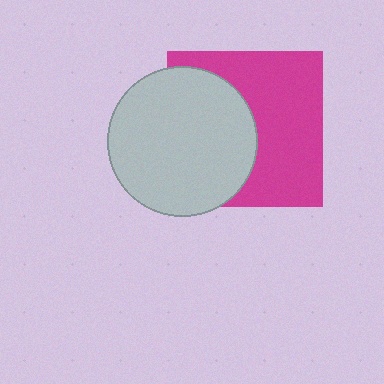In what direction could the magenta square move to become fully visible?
The magenta square could move right. That would shift it out from behind the light gray circle entirely.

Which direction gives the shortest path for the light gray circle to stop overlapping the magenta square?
Moving left gives the shortest separation.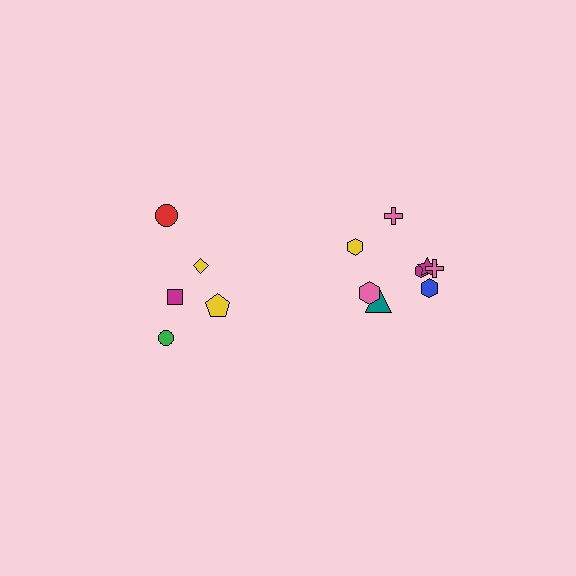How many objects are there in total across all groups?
There are 13 objects.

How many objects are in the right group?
There are 8 objects.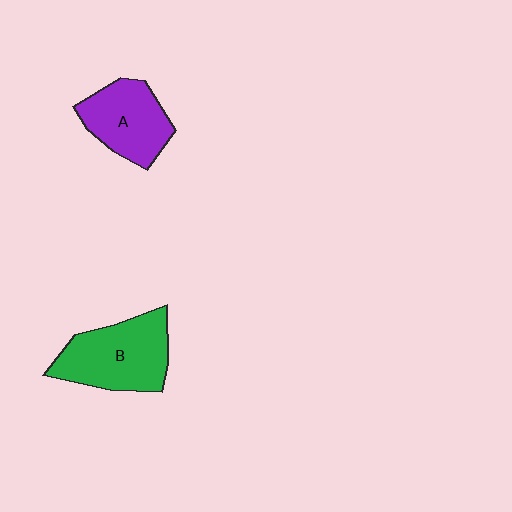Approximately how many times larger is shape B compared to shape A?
Approximately 1.3 times.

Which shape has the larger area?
Shape B (green).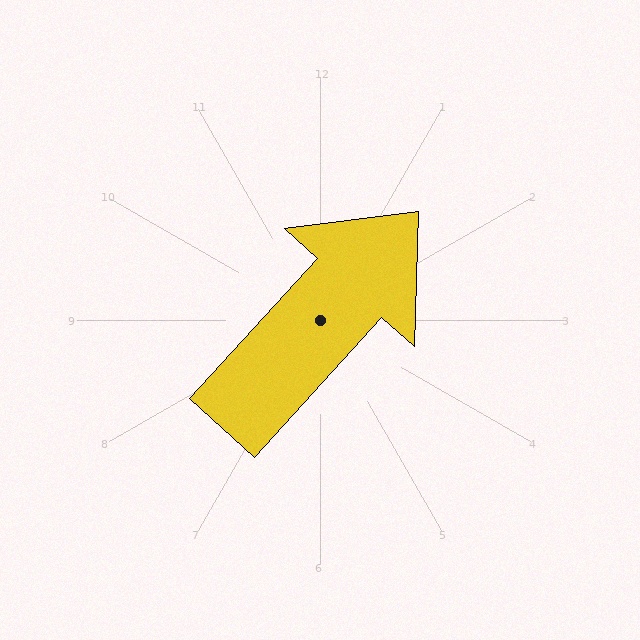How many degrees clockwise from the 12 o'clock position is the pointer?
Approximately 42 degrees.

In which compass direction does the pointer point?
Northeast.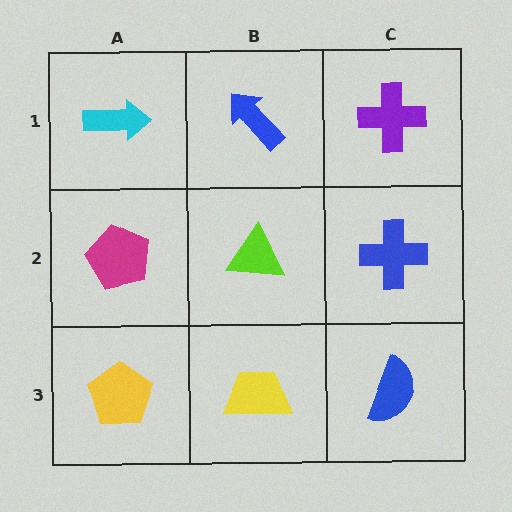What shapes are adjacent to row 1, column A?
A magenta pentagon (row 2, column A), a blue arrow (row 1, column B).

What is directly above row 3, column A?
A magenta pentagon.